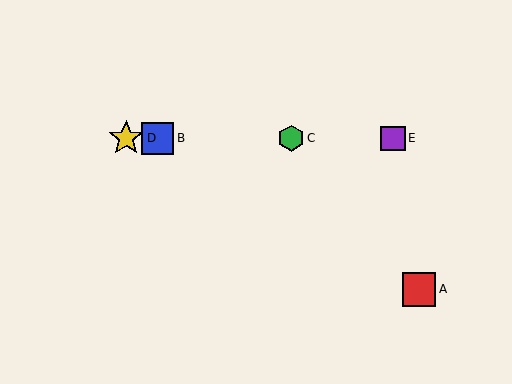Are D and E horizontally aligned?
Yes, both are at y≈138.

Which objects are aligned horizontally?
Objects B, C, D, E are aligned horizontally.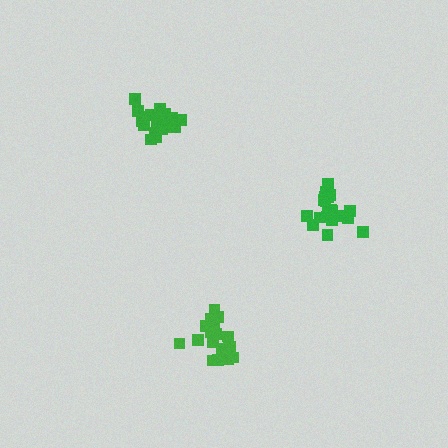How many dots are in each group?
Group 1: 19 dots, Group 2: 21 dots, Group 3: 19 dots (59 total).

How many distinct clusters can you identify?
There are 3 distinct clusters.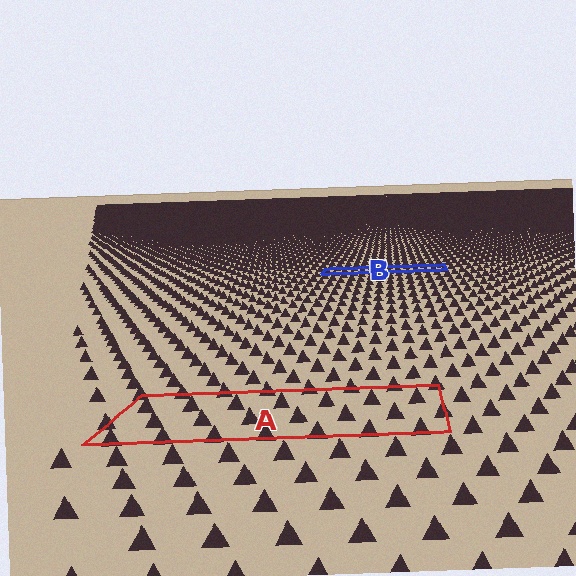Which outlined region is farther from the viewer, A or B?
Region B is farther from the viewer — the texture elements inside it appear smaller and more densely packed.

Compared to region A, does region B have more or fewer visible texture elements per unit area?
Region B has more texture elements per unit area — they are packed more densely because it is farther away.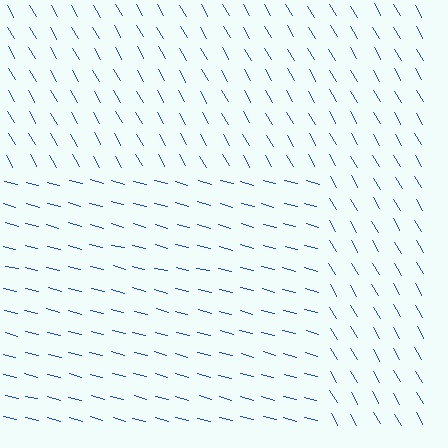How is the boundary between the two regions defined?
The boundary is defined purely by a change in line orientation (approximately 45 degrees difference). All lines are the same color and thickness.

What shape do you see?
I see a rectangle.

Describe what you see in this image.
The image is filled with small blue line segments. A rectangle region in the image has lines oriented differently from the surrounding lines, creating a visible texture boundary.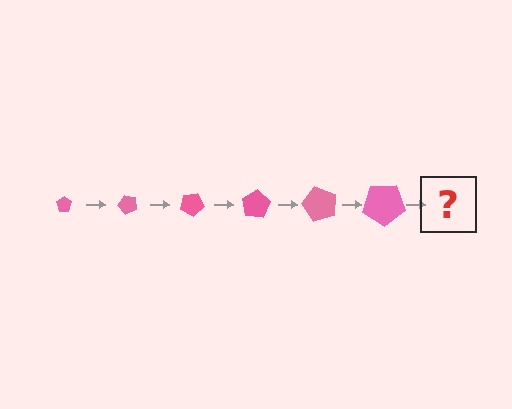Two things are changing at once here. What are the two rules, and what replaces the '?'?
The two rules are that the pentagon grows larger each step and it rotates 50 degrees each step. The '?' should be a pentagon, larger than the previous one and rotated 300 degrees from the start.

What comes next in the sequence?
The next element should be a pentagon, larger than the previous one and rotated 300 degrees from the start.